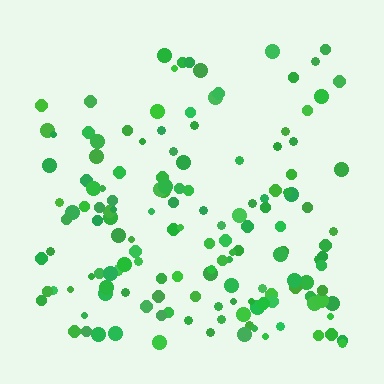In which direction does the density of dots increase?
From top to bottom, with the bottom side densest.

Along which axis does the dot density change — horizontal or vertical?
Vertical.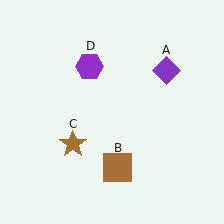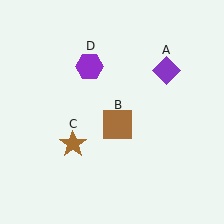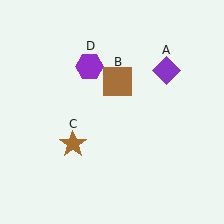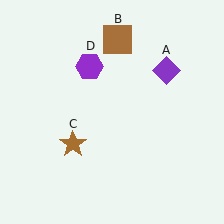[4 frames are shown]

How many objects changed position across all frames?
1 object changed position: brown square (object B).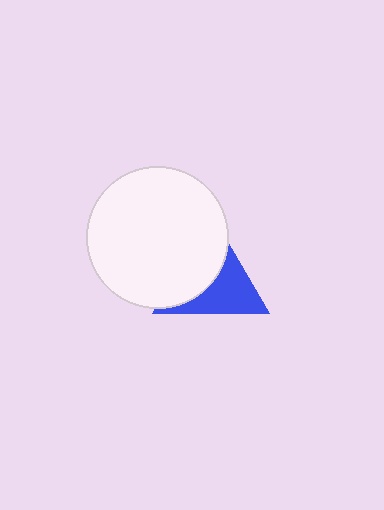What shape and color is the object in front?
The object in front is a white circle.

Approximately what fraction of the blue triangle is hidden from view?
Roughly 52% of the blue triangle is hidden behind the white circle.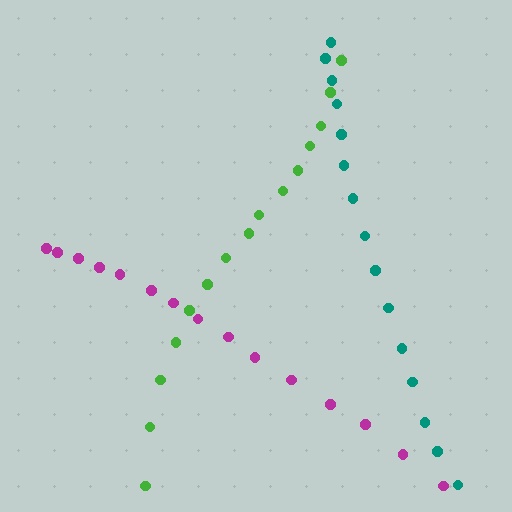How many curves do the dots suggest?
There are 3 distinct paths.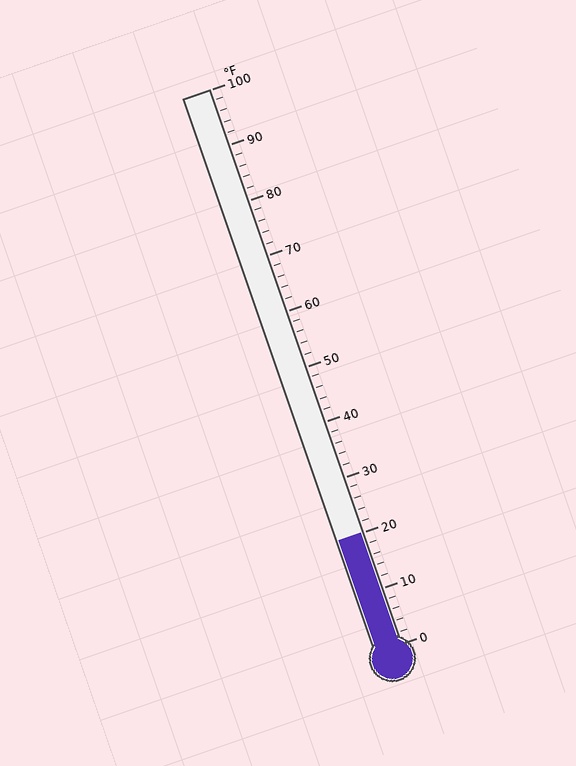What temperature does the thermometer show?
The thermometer shows approximately 20°F.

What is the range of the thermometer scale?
The thermometer scale ranges from 0°F to 100°F.